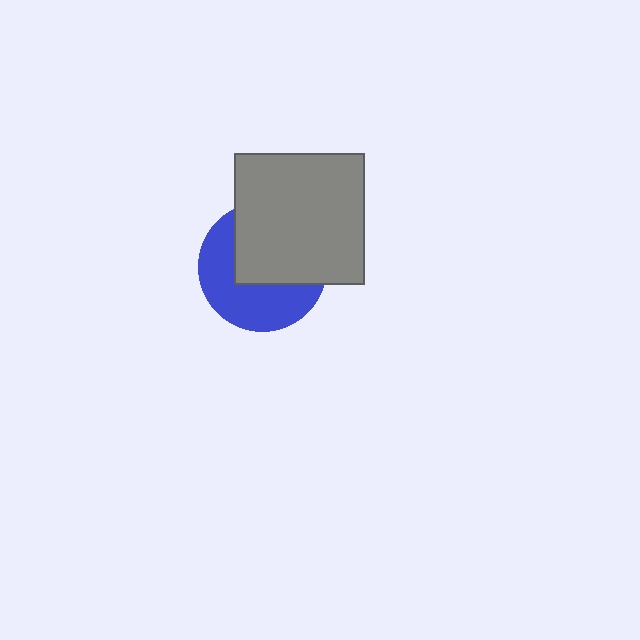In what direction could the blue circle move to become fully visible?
The blue circle could move toward the lower-left. That would shift it out from behind the gray square entirely.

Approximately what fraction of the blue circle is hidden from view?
Roughly 52% of the blue circle is hidden behind the gray square.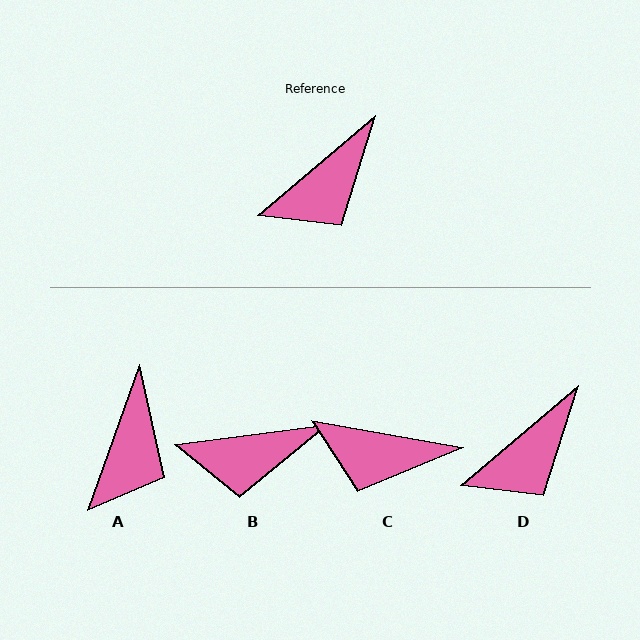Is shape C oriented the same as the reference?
No, it is off by about 50 degrees.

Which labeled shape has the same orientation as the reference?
D.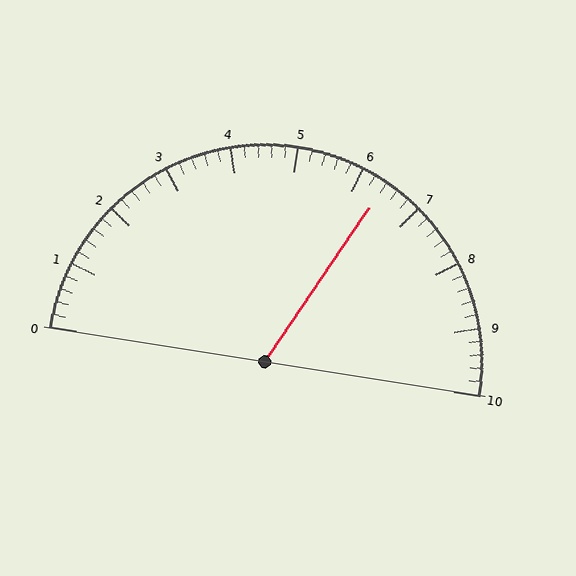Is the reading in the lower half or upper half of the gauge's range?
The reading is in the upper half of the range (0 to 10).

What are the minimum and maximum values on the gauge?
The gauge ranges from 0 to 10.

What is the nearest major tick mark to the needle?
The nearest major tick mark is 6.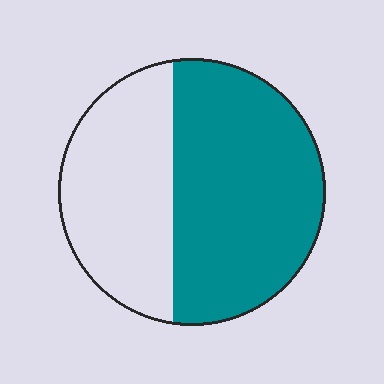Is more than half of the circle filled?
Yes.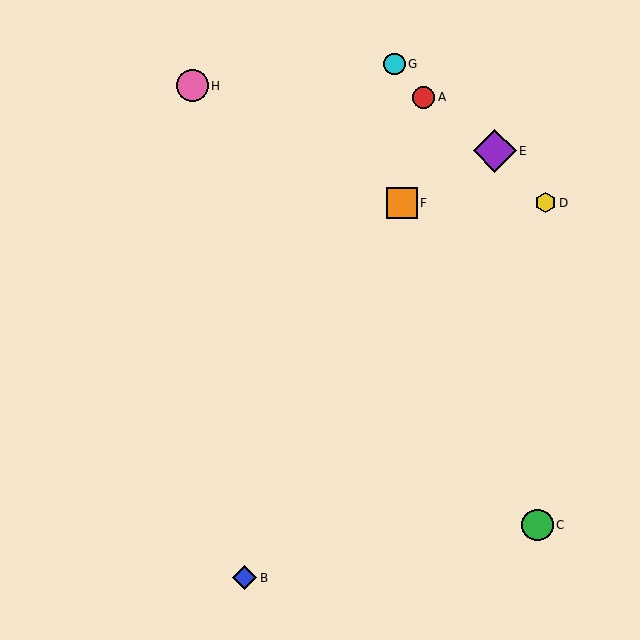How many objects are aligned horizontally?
2 objects (D, F) are aligned horizontally.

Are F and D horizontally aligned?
Yes, both are at y≈203.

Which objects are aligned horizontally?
Objects D, F are aligned horizontally.